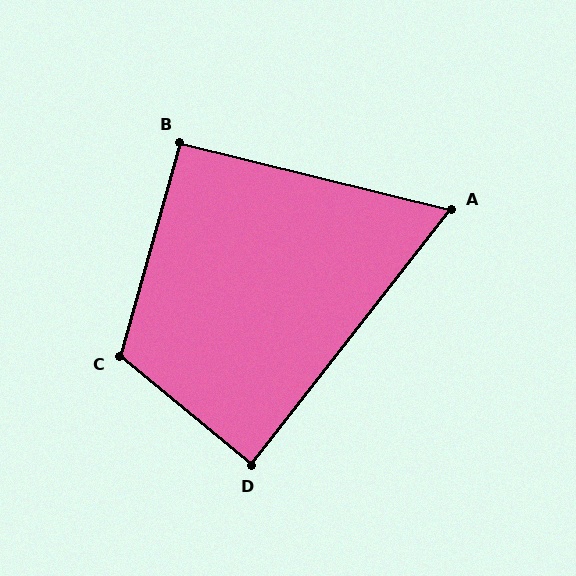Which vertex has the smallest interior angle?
A, at approximately 66 degrees.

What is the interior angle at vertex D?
Approximately 88 degrees (approximately right).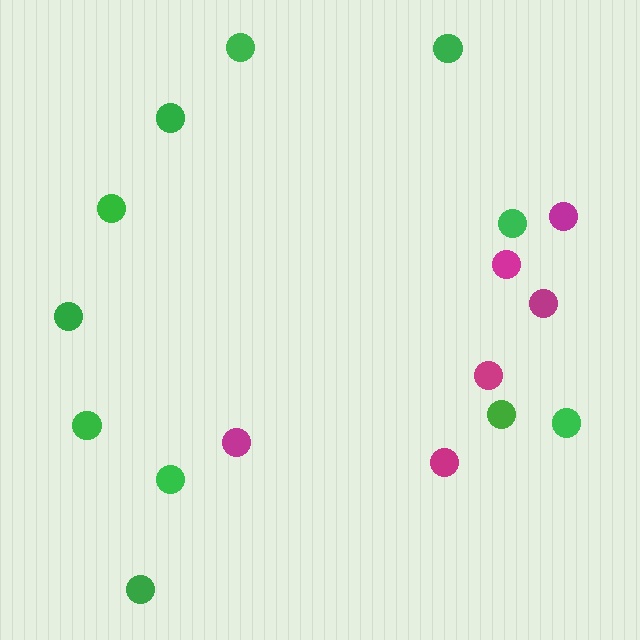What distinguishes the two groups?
There are 2 groups: one group of green circles (11) and one group of magenta circles (6).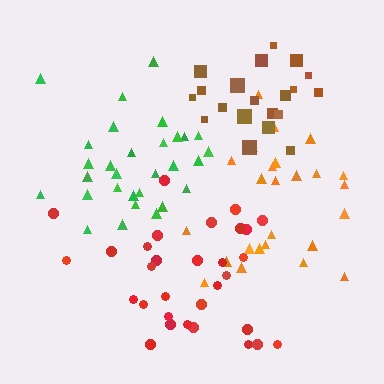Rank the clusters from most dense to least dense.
brown, green, orange, red.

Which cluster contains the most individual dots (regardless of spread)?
Red (31).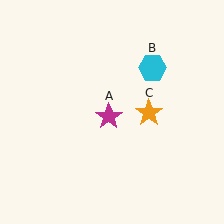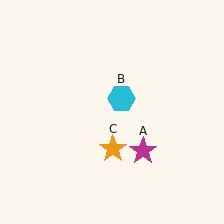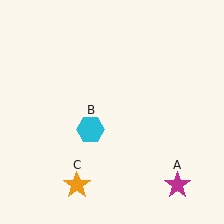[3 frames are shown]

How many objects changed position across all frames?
3 objects changed position: magenta star (object A), cyan hexagon (object B), orange star (object C).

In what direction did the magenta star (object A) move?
The magenta star (object A) moved down and to the right.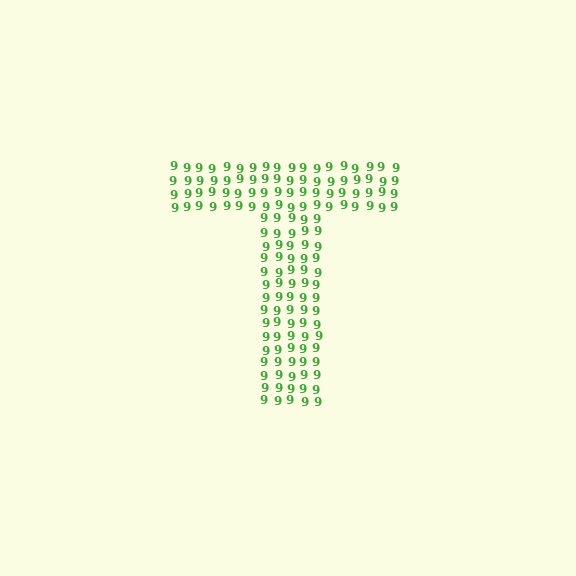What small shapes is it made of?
It is made of small digit 9's.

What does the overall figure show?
The overall figure shows the letter T.